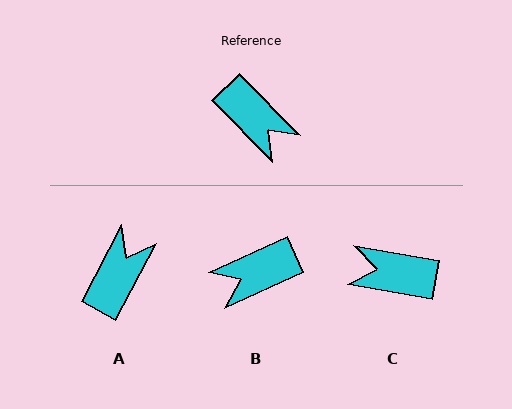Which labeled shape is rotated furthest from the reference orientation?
C, about 144 degrees away.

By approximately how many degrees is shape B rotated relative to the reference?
Approximately 110 degrees clockwise.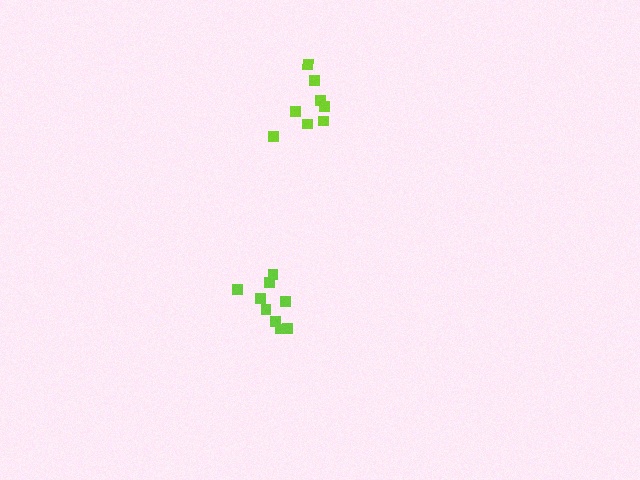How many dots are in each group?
Group 1: 8 dots, Group 2: 9 dots (17 total).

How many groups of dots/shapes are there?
There are 2 groups.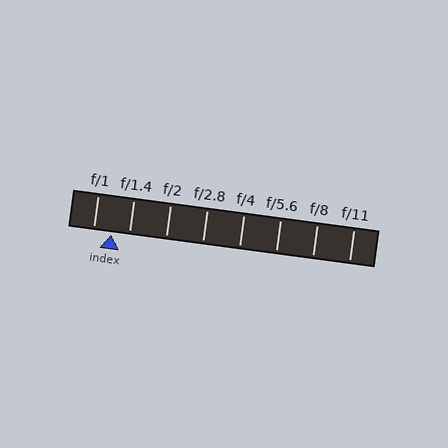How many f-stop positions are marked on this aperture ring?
There are 8 f-stop positions marked.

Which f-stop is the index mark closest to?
The index mark is closest to f/1.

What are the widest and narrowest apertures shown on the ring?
The widest aperture shown is f/1 and the narrowest is f/11.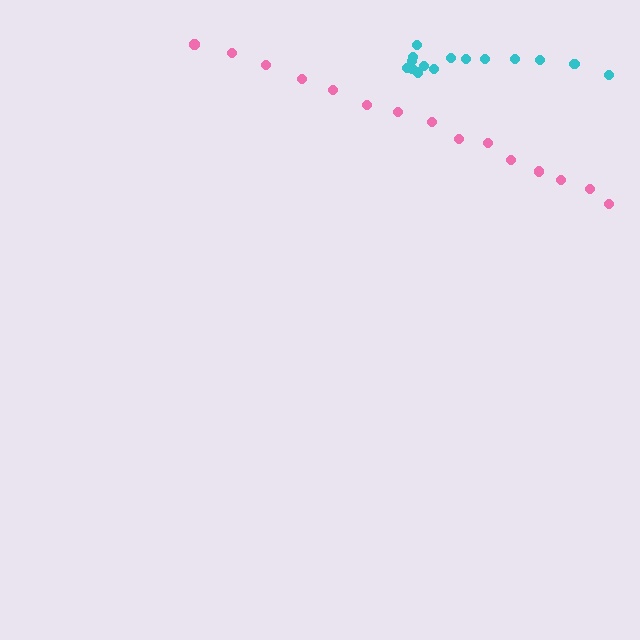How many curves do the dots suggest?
There are 2 distinct paths.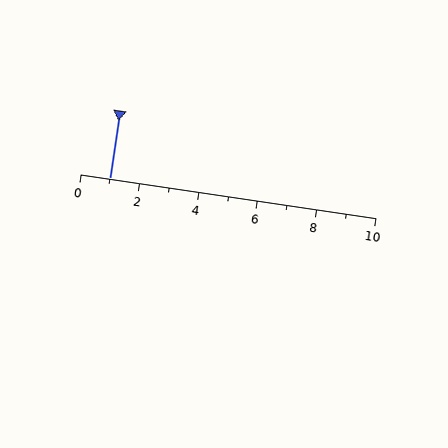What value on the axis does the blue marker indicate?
The marker indicates approximately 1.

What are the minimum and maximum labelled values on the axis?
The axis runs from 0 to 10.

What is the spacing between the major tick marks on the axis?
The major ticks are spaced 2 apart.